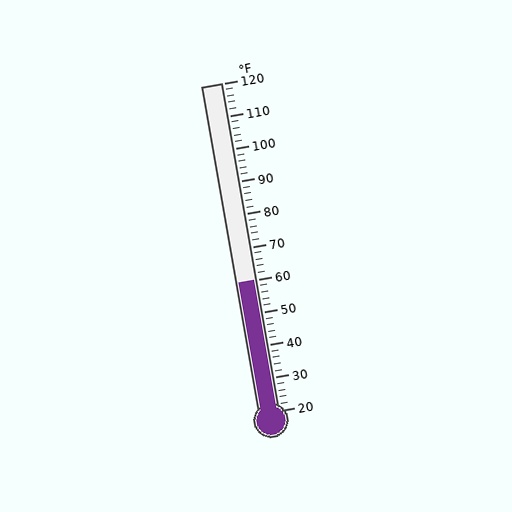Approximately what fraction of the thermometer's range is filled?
The thermometer is filled to approximately 40% of its range.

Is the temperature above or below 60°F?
The temperature is at 60°F.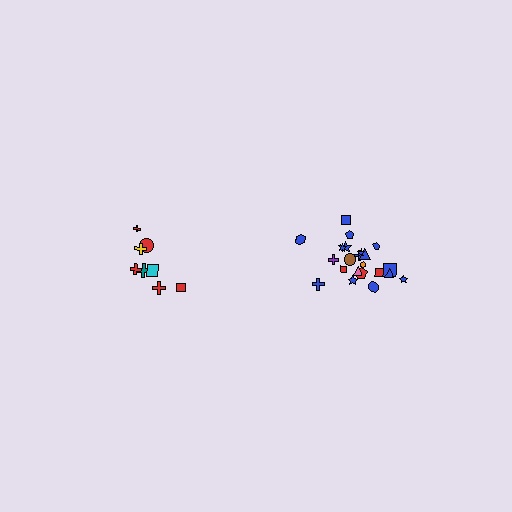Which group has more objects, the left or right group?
The right group.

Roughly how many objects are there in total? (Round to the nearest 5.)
Roughly 30 objects in total.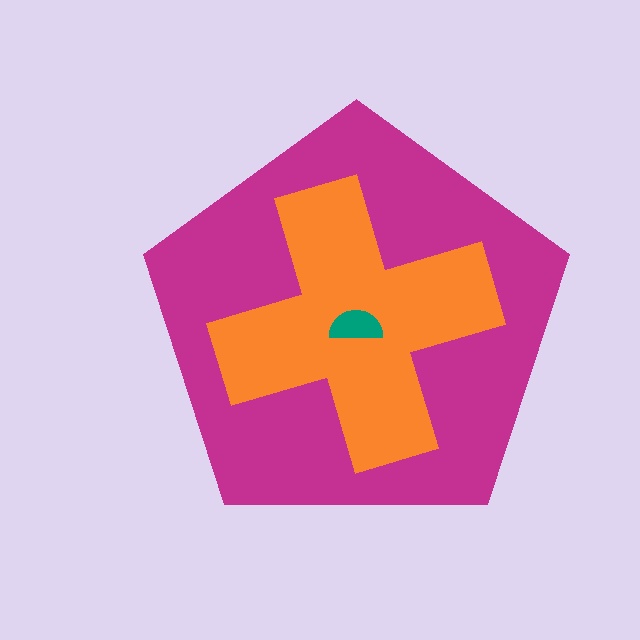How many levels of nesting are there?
3.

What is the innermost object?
The teal semicircle.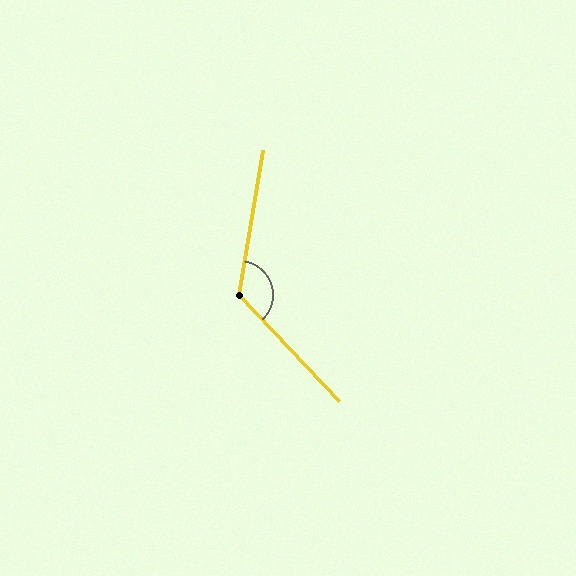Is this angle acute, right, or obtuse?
It is obtuse.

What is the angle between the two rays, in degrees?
Approximately 127 degrees.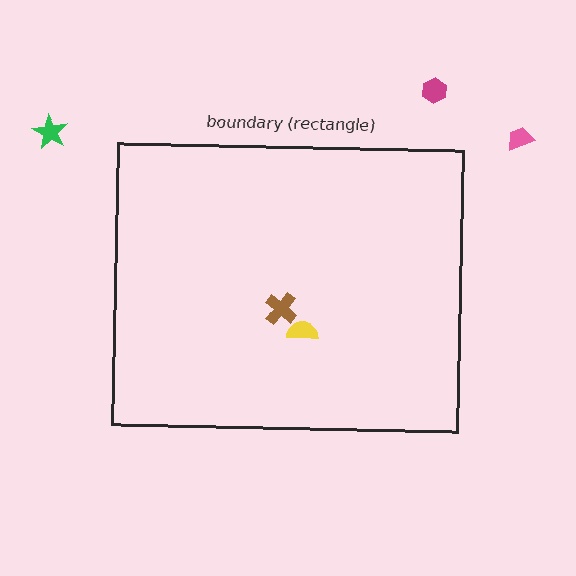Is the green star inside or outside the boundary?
Outside.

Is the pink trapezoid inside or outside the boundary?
Outside.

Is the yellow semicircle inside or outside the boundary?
Inside.